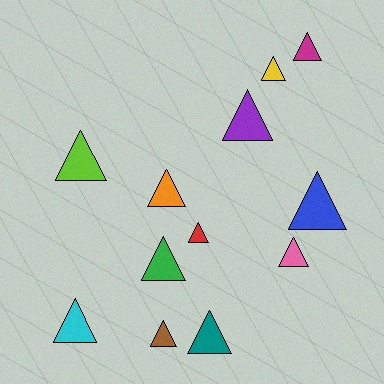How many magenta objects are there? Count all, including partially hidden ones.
There is 1 magenta object.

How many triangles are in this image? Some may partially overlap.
There are 12 triangles.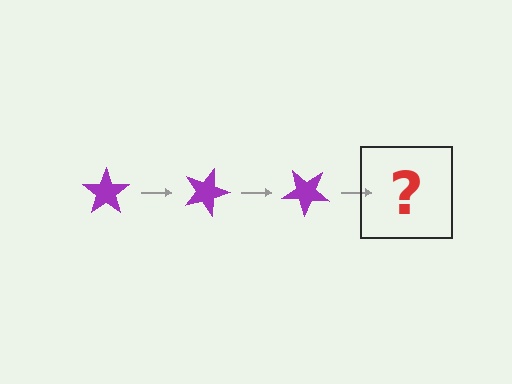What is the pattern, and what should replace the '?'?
The pattern is that the star rotates 20 degrees each step. The '?' should be a purple star rotated 60 degrees.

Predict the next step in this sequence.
The next step is a purple star rotated 60 degrees.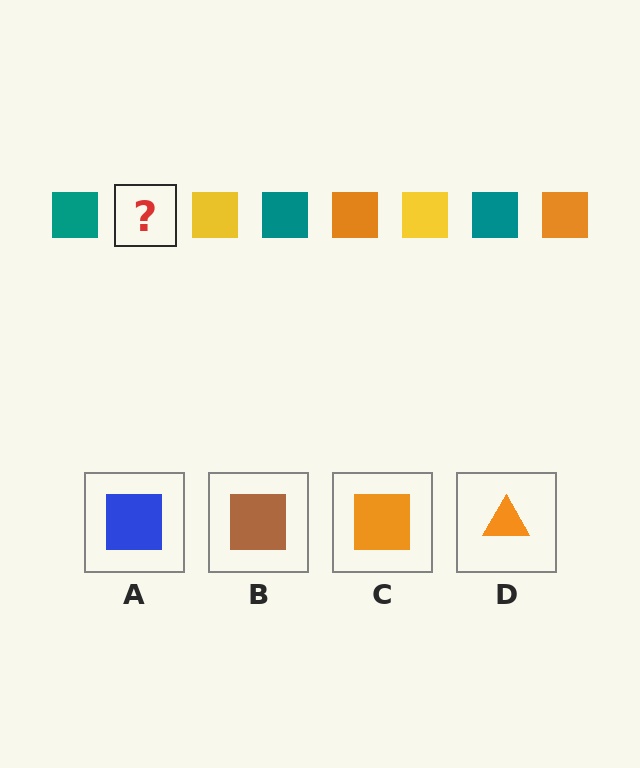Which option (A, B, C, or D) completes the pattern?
C.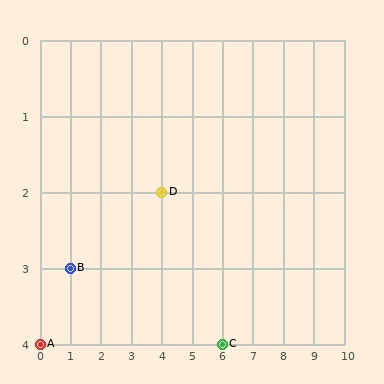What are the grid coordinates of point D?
Point D is at grid coordinates (4, 2).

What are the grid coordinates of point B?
Point B is at grid coordinates (1, 3).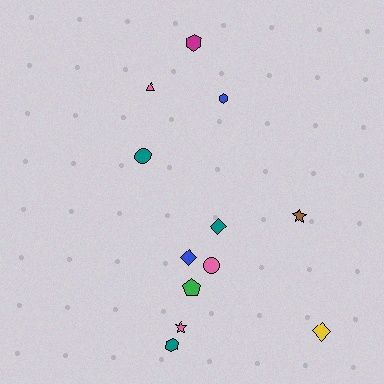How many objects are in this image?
There are 12 objects.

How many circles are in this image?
There are 2 circles.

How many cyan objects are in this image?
There are no cyan objects.